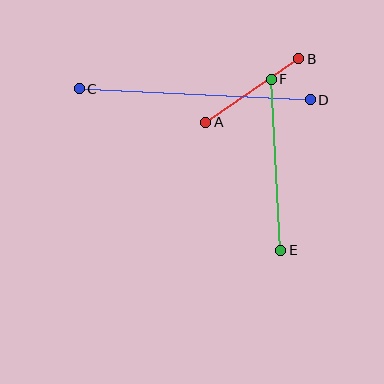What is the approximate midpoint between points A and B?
The midpoint is at approximately (252, 90) pixels.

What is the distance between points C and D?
The distance is approximately 231 pixels.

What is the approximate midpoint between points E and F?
The midpoint is at approximately (276, 165) pixels.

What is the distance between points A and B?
The distance is approximately 113 pixels.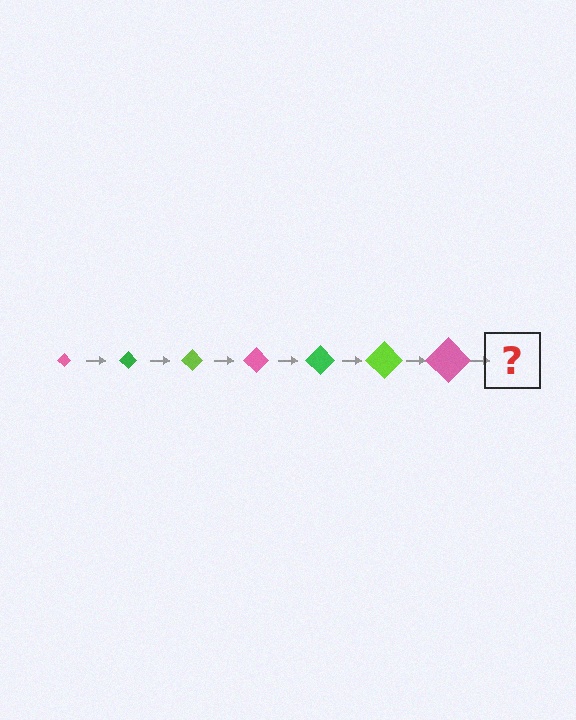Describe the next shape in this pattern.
It should be a green diamond, larger than the previous one.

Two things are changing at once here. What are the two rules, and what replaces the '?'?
The two rules are that the diamond grows larger each step and the color cycles through pink, green, and lime. The '?' should be a green diamond, larger than the previous one.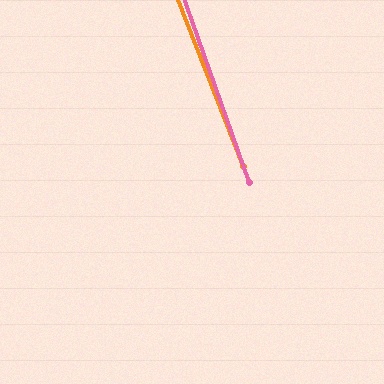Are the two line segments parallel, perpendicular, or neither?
Parallel — their directions differ by only 1.9°.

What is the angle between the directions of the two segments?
Approximately 2 degrees.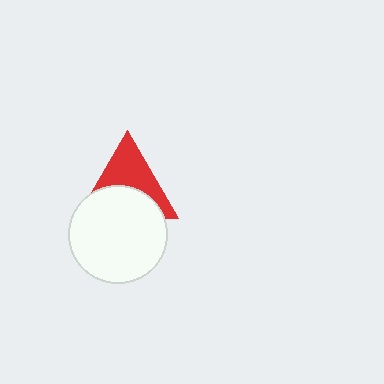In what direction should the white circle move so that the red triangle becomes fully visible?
The white circle should move down. That is the shortest direction to clear the overlap and leave the red triangle fully visible.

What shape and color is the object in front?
The object in front is a white circle.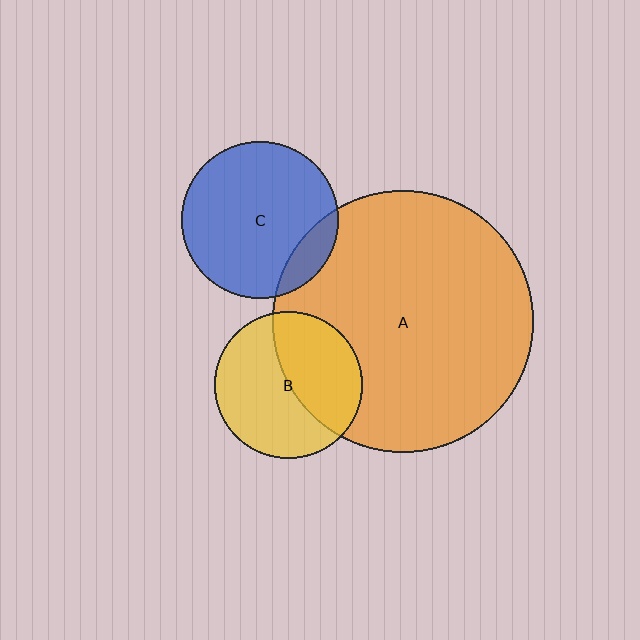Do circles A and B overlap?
Yes.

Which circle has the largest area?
Circle A (orange).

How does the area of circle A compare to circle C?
Approximately 2.8 times.